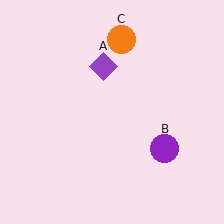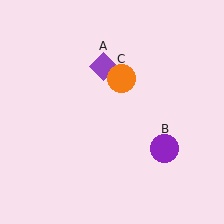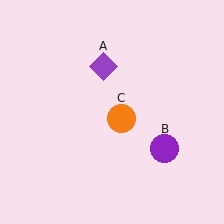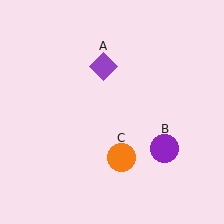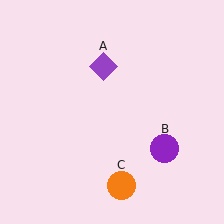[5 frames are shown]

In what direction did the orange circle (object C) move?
The orange circle (object C) moved down.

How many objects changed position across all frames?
1 object changed position: orange circle (object C).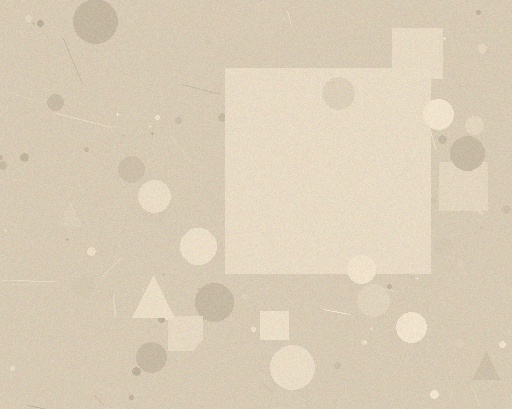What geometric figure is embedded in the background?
A square is embedded in the background.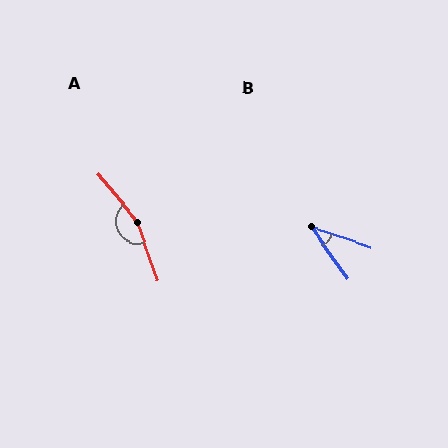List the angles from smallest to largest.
B (36°), A (160°).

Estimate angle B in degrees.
Approximately 36 degrees.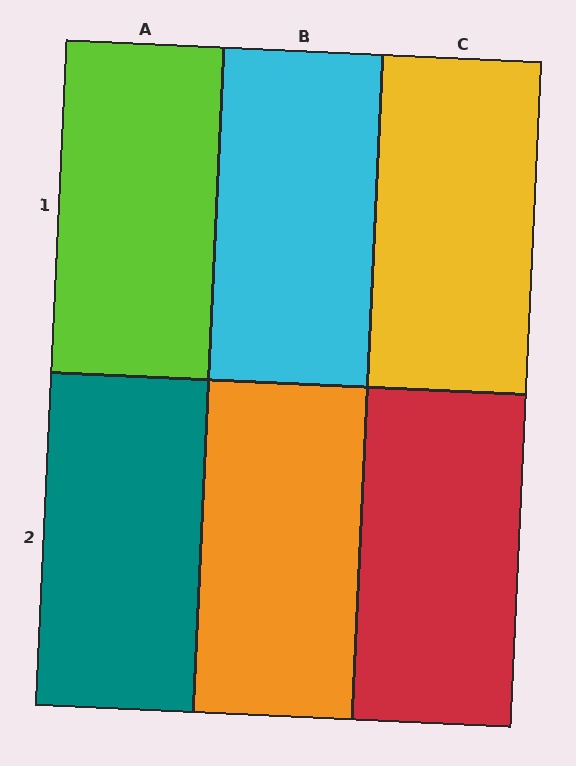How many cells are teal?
1 cell is teal.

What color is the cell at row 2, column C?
Red.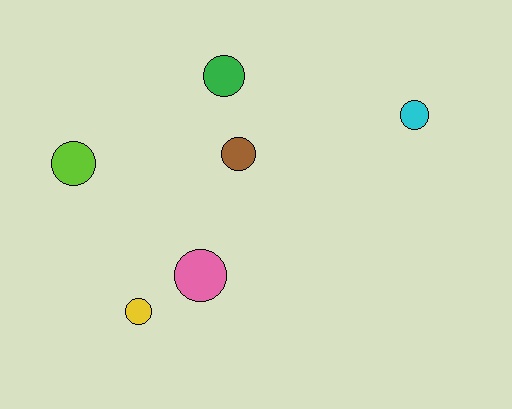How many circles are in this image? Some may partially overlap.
There are 6 circles.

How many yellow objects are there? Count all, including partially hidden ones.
There is 1 yellow object.